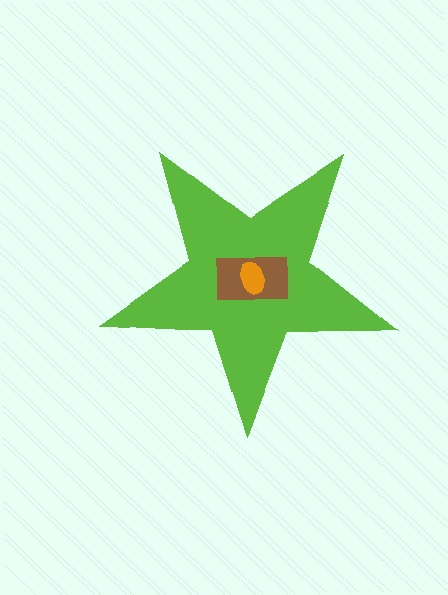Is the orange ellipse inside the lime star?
Yes.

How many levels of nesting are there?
3.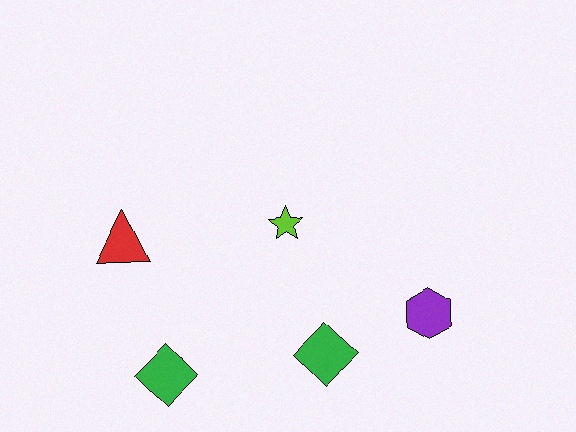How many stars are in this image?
There is 1 star.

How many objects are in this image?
There are 5 objects.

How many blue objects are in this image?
There are no blue objects.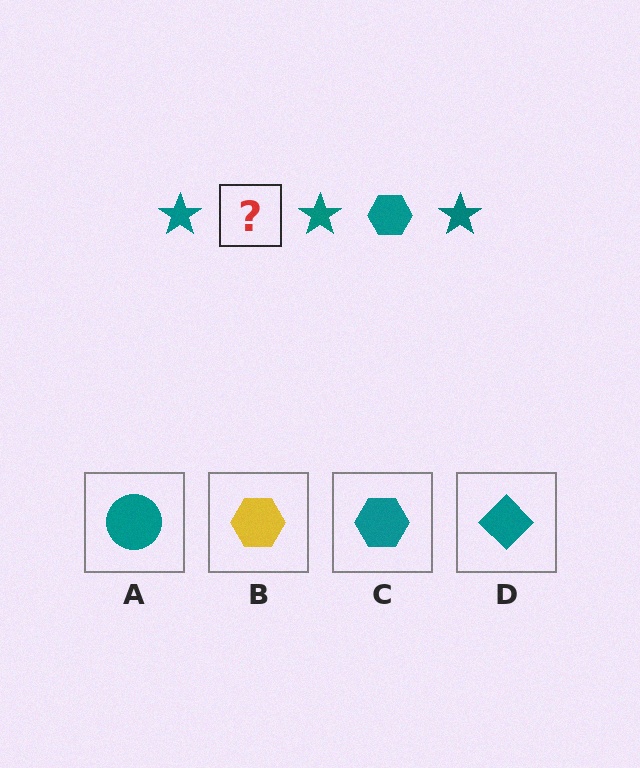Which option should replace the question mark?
Option C.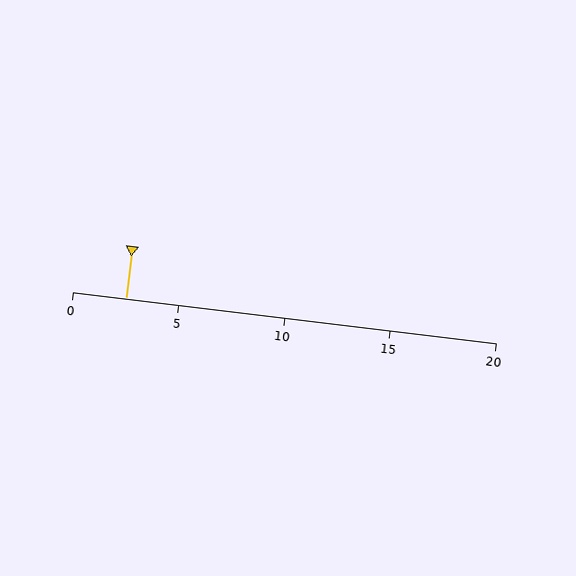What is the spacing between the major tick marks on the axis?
The major ticks are spaced 5 apart.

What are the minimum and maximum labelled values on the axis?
The axis runs from 0 to 20.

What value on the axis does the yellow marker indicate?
The marker indicates approximately 2.5.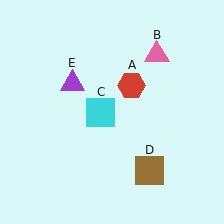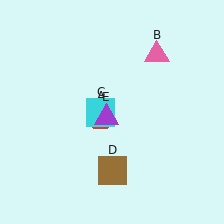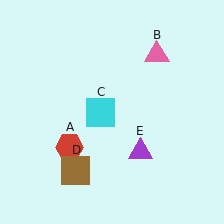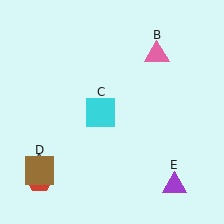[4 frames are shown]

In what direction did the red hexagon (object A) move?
The red hexagon (object A) moved down and to the left.